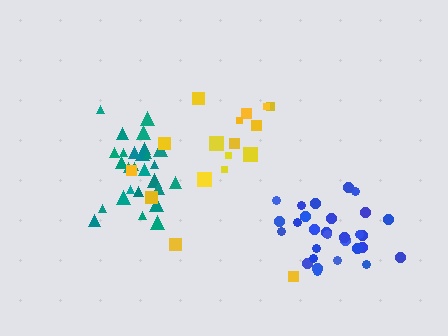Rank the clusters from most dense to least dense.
teal, blue, yellow.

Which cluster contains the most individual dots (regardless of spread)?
Blue (30).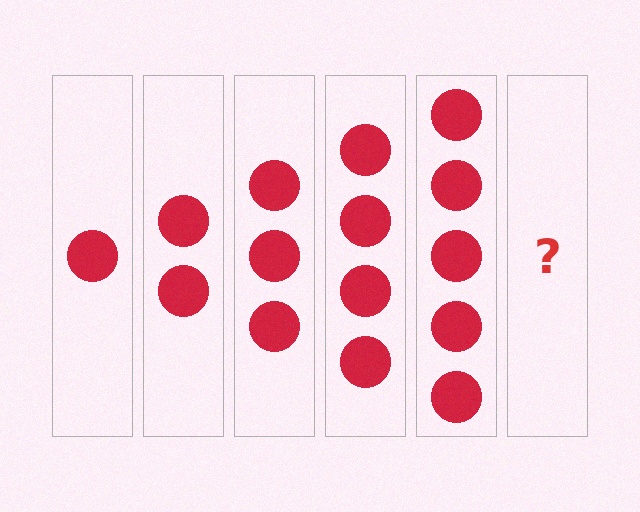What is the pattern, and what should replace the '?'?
The pattern is that each step adds one more circle. The '?' should be 6 circles.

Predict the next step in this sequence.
The next step is 6 circles.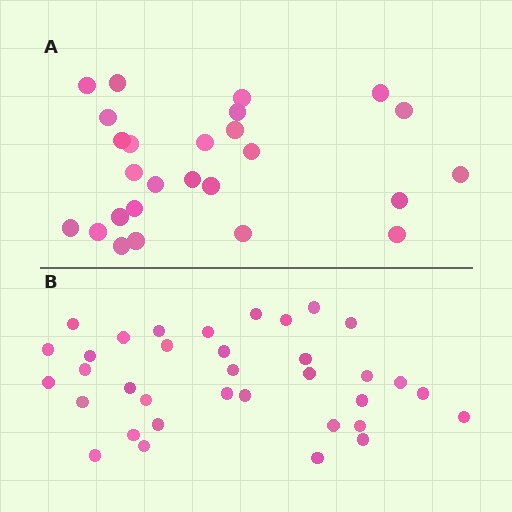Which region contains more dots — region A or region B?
Region B (the bottom region) has more dots.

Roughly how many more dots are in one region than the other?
Region B has roughly 8 or so more dots than region A.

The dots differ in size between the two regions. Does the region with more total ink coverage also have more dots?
No. Region A has more total ink coverage because its dots are larger, but region B actually contains more individual dots. Total area can be misleading — the number of items is what matters here.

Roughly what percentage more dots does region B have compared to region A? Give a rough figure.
About 35% more.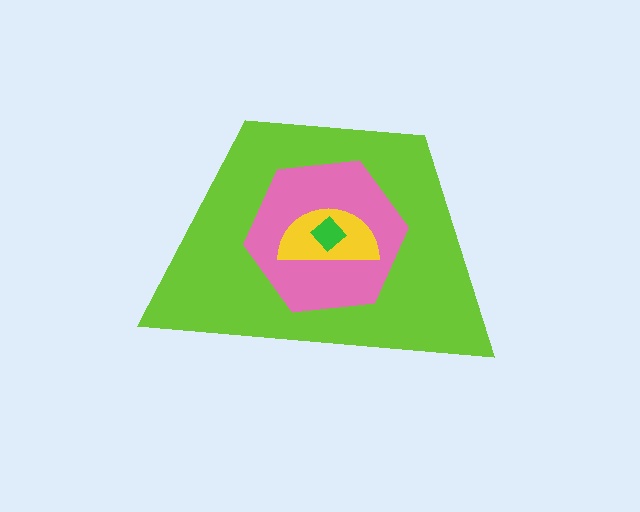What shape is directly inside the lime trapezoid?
The pink hexagon.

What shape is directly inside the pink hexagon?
The yellow semicircle.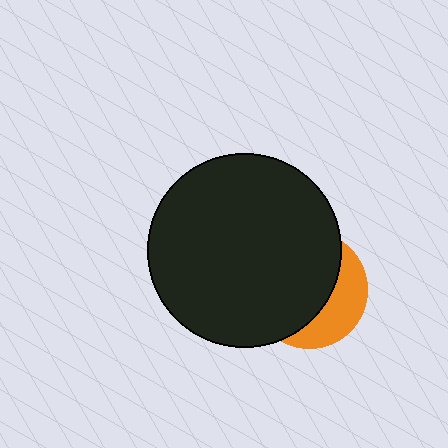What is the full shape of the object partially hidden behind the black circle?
The partially hidden object is an orange circle.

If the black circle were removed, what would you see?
You would see the complete orange circle.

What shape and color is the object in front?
The object in front is a black circle.